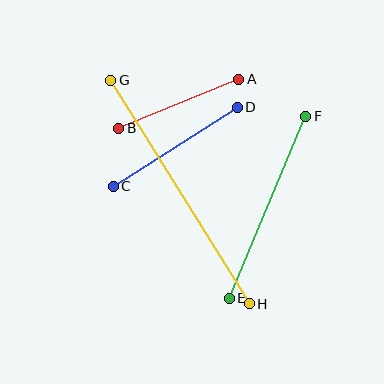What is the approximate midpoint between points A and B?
The midpoint is at approximately (179, 104) pixels.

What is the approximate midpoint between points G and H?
The midpoint is at approximately (180, 192) pixels.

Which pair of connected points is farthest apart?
Points G and H are farthest apart.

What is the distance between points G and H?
The distance is approximately 263 pixels.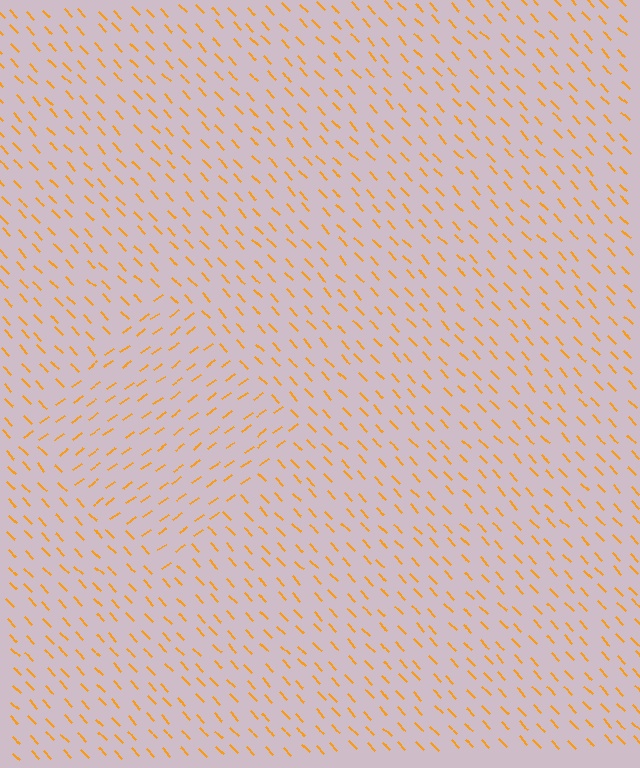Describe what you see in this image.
The image is filled with small orange line segments. A diamond region in the image has lines oriented differently from the surrounding lines, creating a visible texture boundary.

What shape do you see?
I see a diamond.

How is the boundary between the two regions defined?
The boundary is defined purely by a change in line orientation (approximately 83 degrees difference). All lines are the same color and thickness.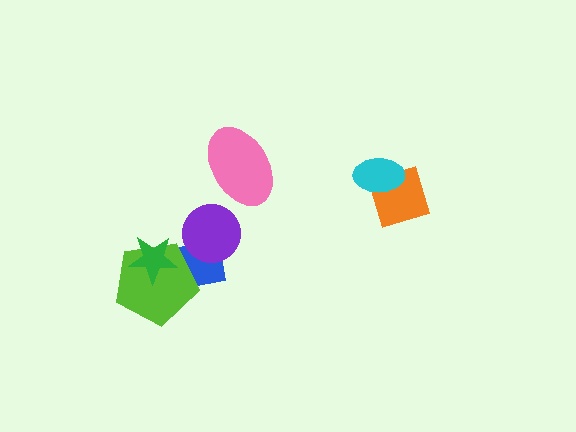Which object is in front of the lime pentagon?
The green star is in front of the lime pentagon.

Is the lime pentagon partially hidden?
Yes, it is partially covered by another shape.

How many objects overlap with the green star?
2 objects overlap with the green star.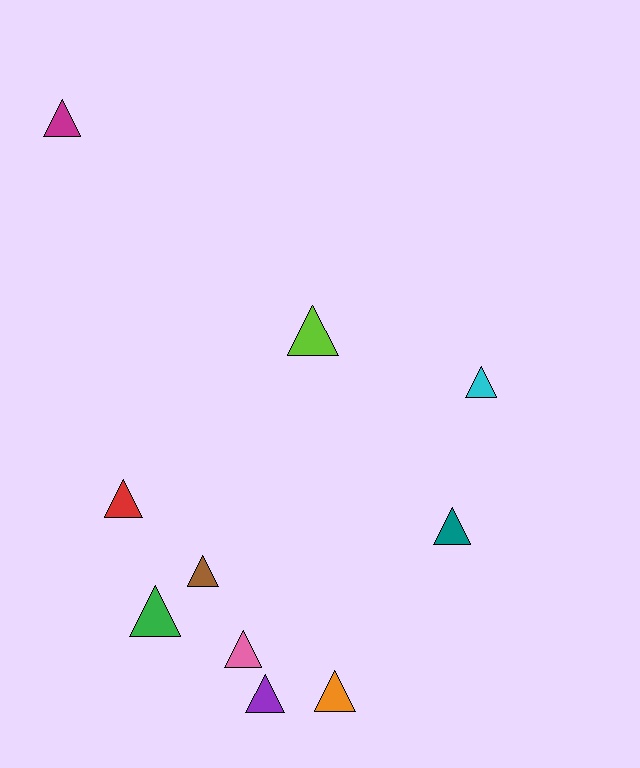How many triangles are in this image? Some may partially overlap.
There are 10 triangles.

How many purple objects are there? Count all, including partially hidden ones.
There is 1 purple object.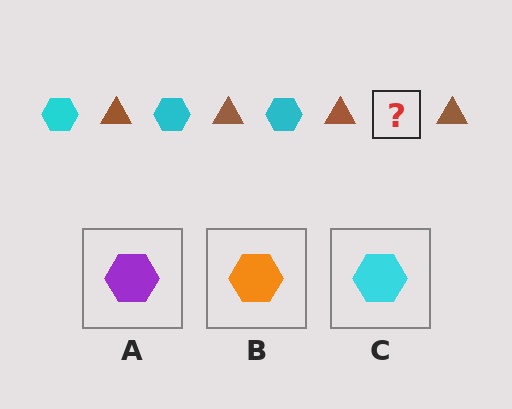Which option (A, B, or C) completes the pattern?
C.